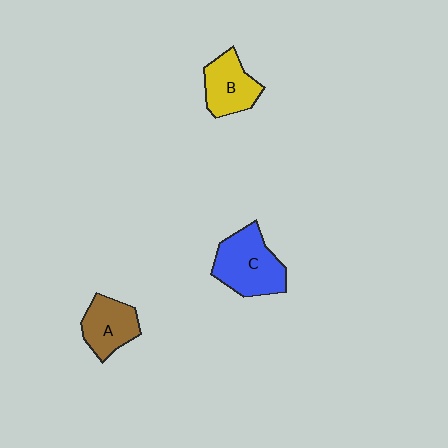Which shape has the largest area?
Shape C (blue).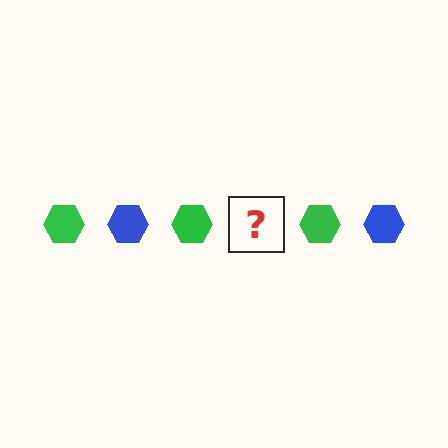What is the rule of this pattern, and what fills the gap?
The rule is that the pattern cycles through green, blue hexagons. The gap should be filled with a blue hexagon.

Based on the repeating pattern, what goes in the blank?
The blank should be a blue hexagon.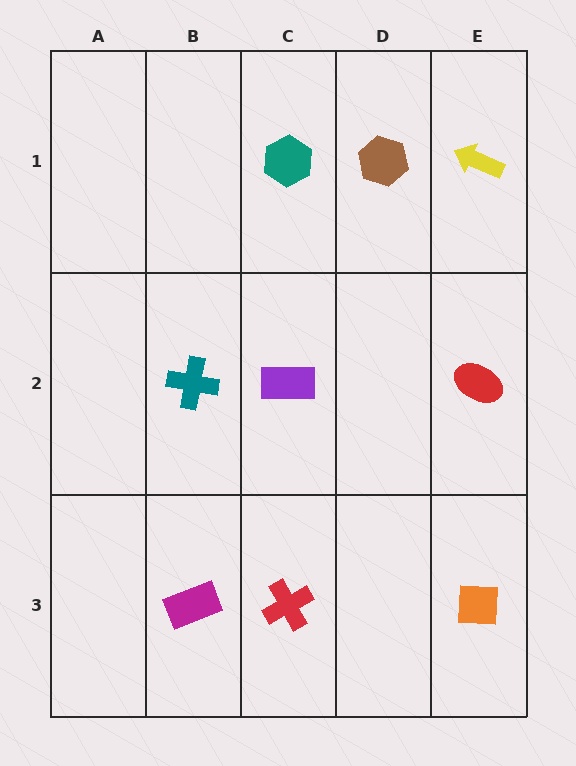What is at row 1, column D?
A brown hexagon.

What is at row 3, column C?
A red cross.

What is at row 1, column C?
A teal hexagon.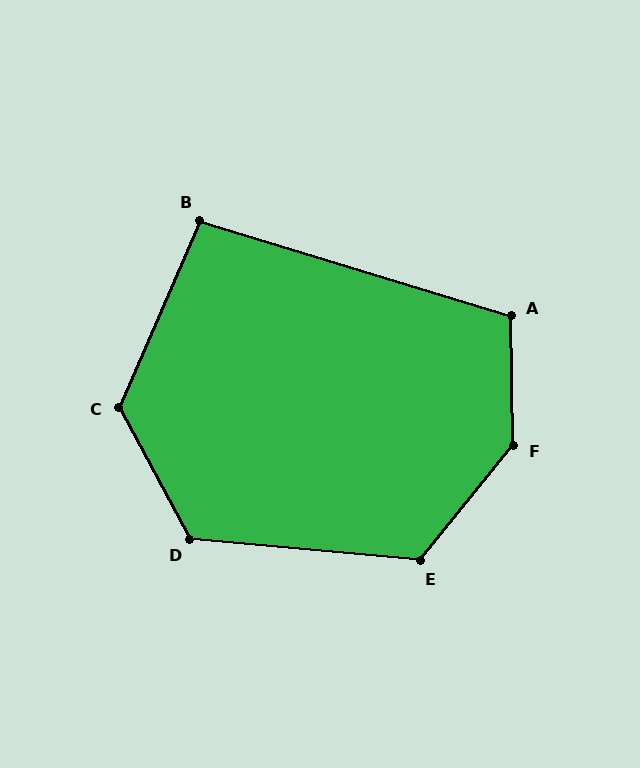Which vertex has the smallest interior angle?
B, at approximately 96 degrees.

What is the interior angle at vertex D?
Approximately 124 degrees (obtuse).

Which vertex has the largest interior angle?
F, at approximately 140 degrees.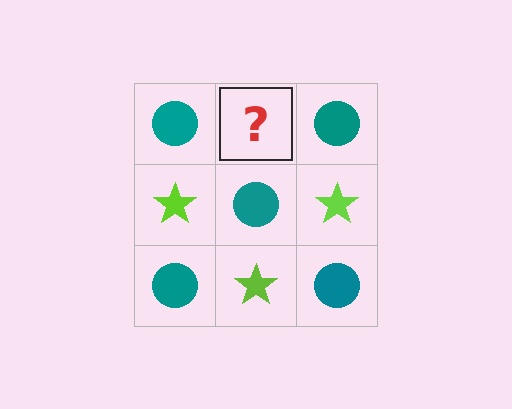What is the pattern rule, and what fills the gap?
The rule is that it alternates teal circle and lime star in a checkerboard pattern. The gap should be filled with a lime star.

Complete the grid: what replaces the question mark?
The question mark should be replaced with a lime star.